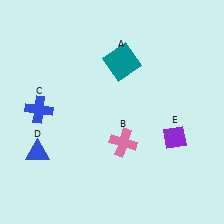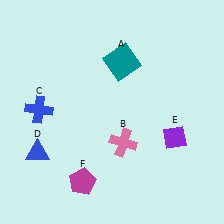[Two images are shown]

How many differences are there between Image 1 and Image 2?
There is 1 difference between the two images.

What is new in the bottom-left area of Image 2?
A magenta pentagon (F) was added in the bottom-left area of Image 2.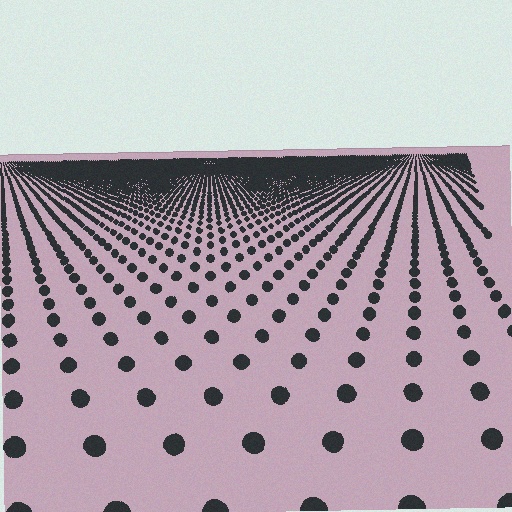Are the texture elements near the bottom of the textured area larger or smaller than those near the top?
Larger. Near the bottom, elements are closer to the viewer and appear at a bigger on-screen size.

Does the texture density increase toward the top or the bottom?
Density increases toward the top.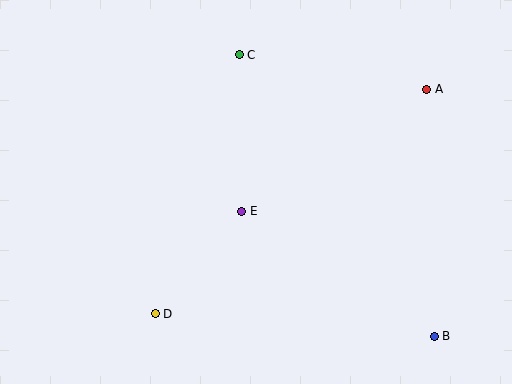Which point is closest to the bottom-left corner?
Point D is closest to the bottom-left corner.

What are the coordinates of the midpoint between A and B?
The midpoint between A and B is at (430, 213).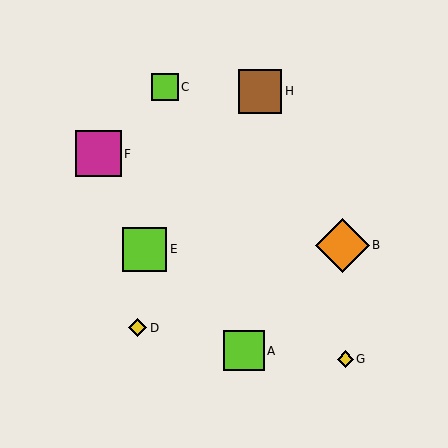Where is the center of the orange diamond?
The center of the orange diamond is at (342, 245).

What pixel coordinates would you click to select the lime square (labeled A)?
Click at (244, 351) to select the lime square A.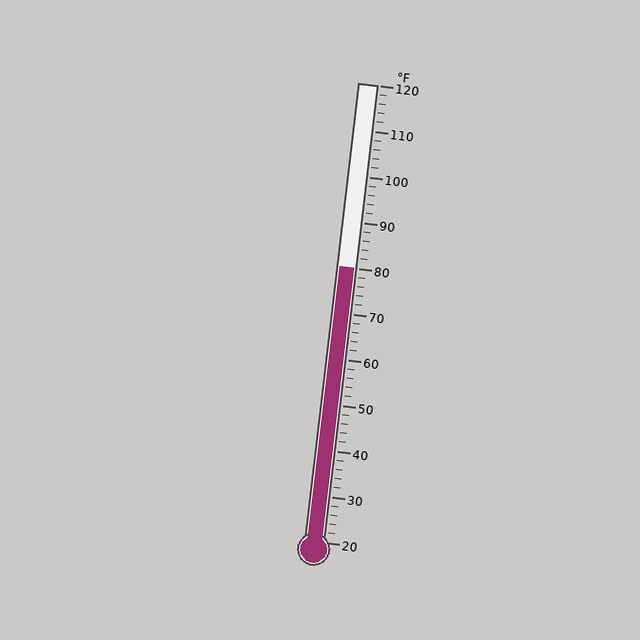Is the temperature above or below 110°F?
The temperature is below 110°F.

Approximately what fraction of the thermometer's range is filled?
The thermometer is filled to approximately 60% of its range.